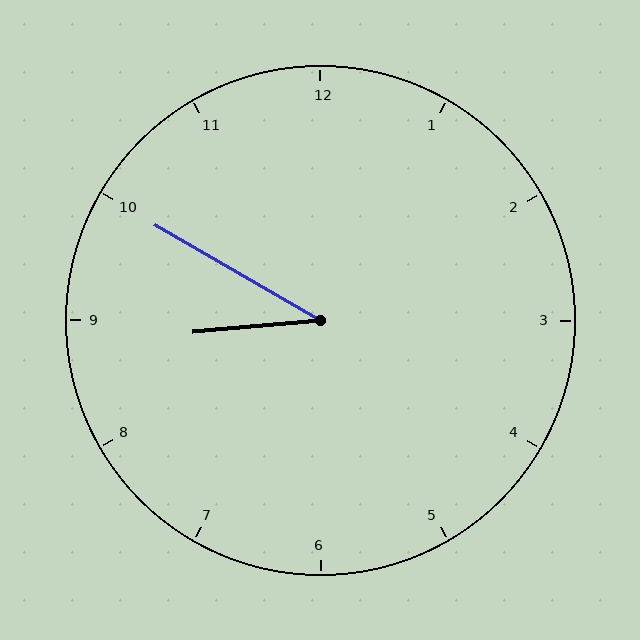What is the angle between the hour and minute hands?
Approximately 35 degrees.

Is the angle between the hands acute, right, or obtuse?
It is acute.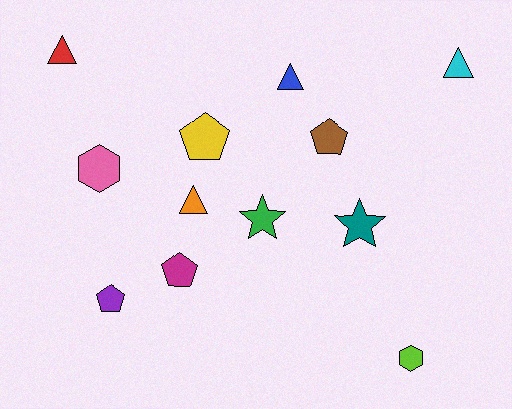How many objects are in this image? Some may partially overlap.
There are 12 objects.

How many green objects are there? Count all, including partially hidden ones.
There is 1 green object.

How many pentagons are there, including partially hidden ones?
There are 4 pentagons.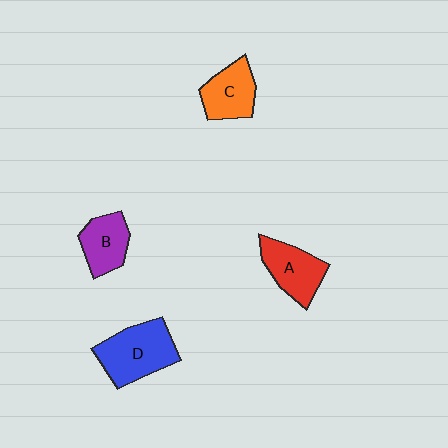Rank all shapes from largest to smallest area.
From largest to smallest: D (blue), A (red), C (orange), B (purple).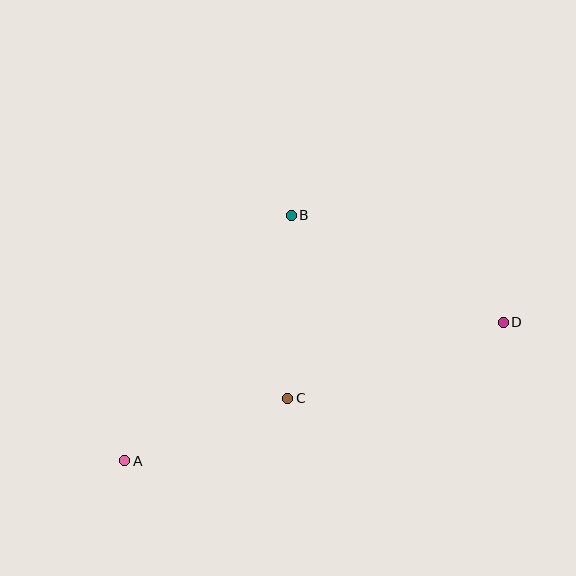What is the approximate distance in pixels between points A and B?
The distance between A and B is approximately 297 pixels.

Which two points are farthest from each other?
Points A and D are farthest from each other.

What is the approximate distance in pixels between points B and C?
The distance between B and C is approximately 183 pixels.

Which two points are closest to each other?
Points A and C are closest to each other.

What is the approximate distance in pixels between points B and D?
The distance between B and D is approximately 238 pixels.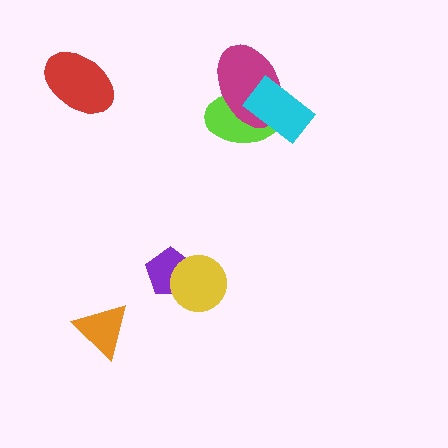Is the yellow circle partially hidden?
No, no other shape covers it.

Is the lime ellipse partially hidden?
Yes, it is partially covered by another shape.